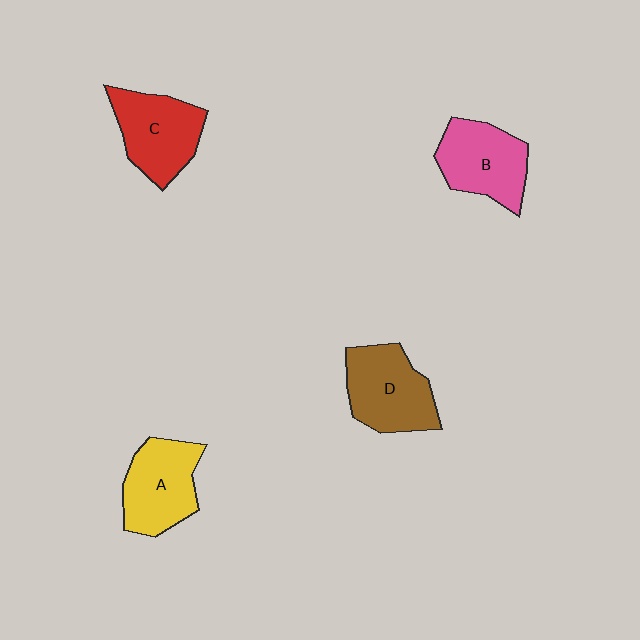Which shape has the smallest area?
Shape B (pink).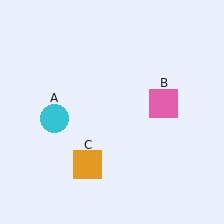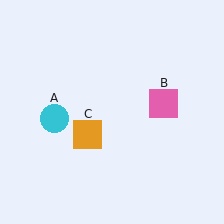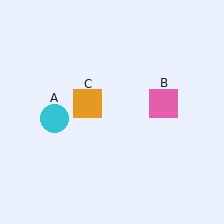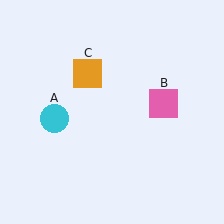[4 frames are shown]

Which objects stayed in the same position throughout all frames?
Cyan circle (object A) and pink square (object B) remained stationary.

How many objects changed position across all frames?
1 object changed position: orange square (object C).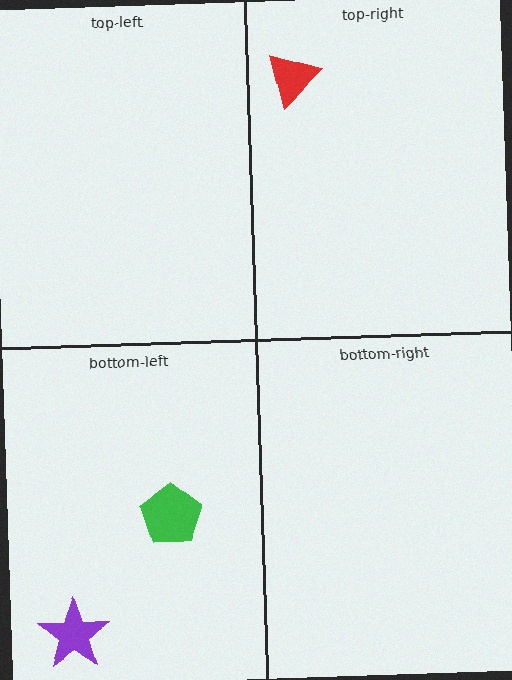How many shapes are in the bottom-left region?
2.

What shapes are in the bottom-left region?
The green pentagon, the purple star.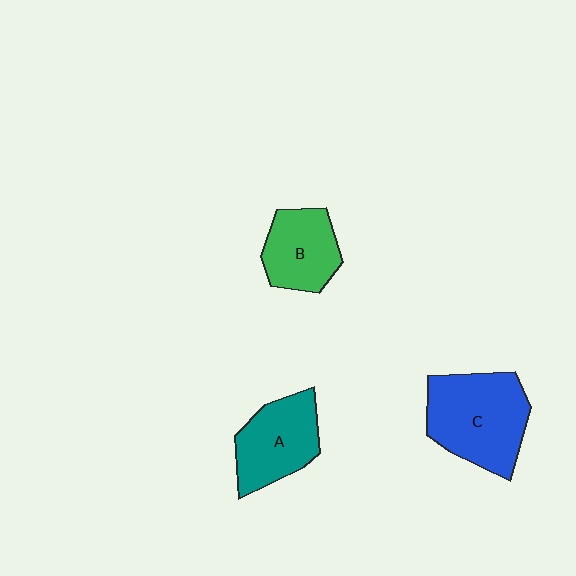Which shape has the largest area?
Shape C (blue).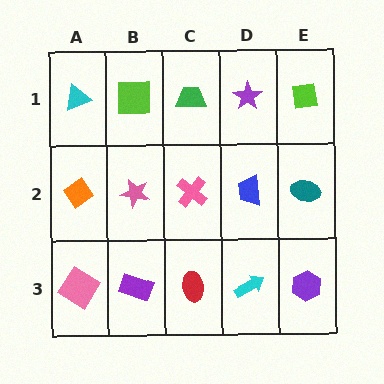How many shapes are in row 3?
5 shapes.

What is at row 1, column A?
A cyan triangle.